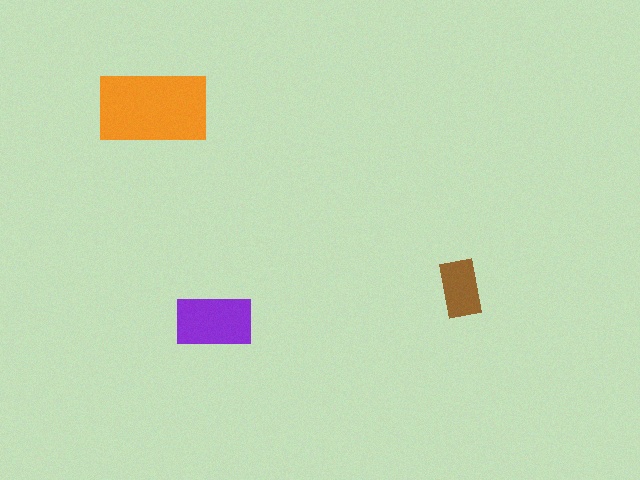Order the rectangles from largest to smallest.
the orange one, the purple one, the brown one.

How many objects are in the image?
There are 3 objects in the image.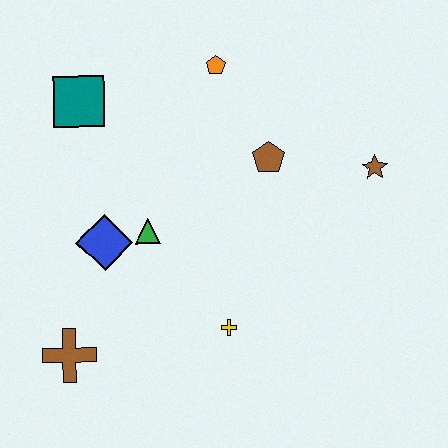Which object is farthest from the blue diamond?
The brown star is farthest from the blue diamond.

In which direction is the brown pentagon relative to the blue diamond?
The brown pentagon is to the right of the blue diamond.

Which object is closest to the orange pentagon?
The brown pentagon is closest to the orange pentagon.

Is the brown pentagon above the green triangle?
Yes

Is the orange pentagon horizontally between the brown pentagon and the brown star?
No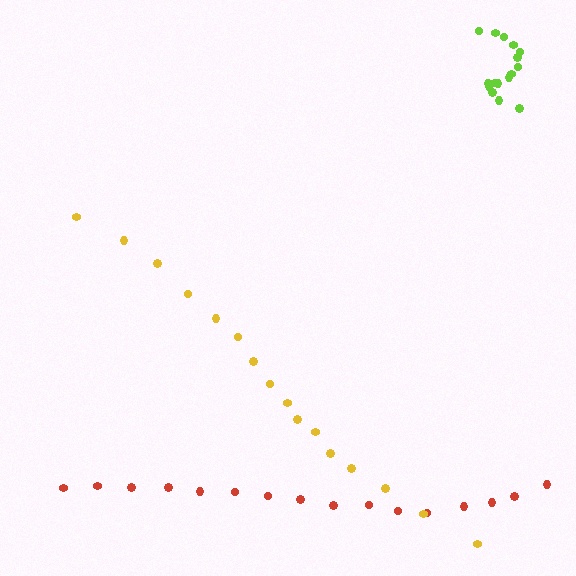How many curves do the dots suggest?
There are 3 distinct paths.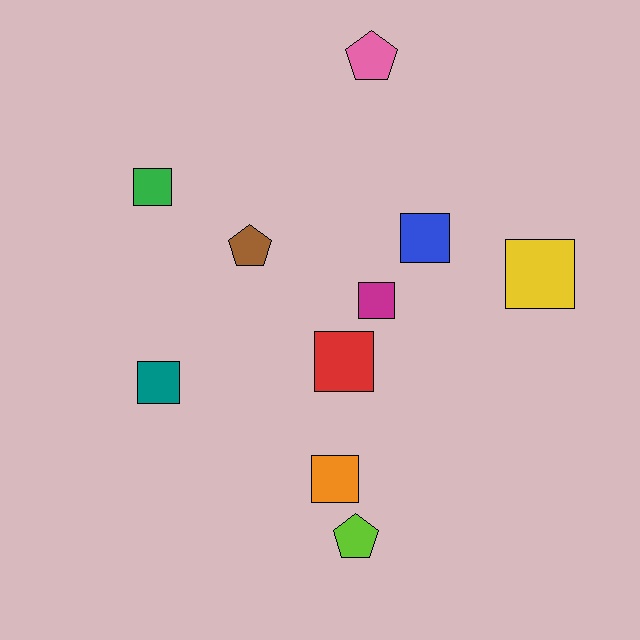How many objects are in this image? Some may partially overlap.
There are 10 objects.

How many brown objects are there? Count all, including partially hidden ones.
There is 1 brown object.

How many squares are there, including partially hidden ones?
There are 7 squares.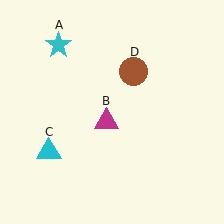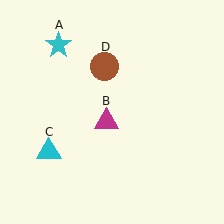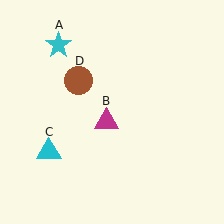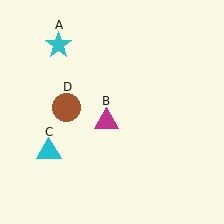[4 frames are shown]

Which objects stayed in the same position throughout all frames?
Cyan star (object A) and magenta triangle (object B) and cyan triangle (object C) remained stationary.